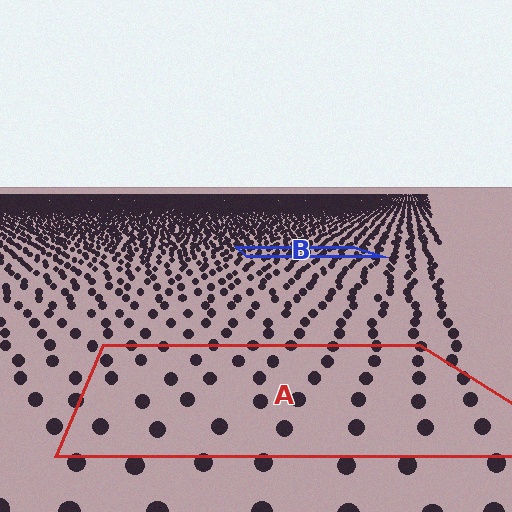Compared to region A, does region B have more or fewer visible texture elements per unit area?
Region B has more texture elements per unit area — they are packed more densely because it is farther away.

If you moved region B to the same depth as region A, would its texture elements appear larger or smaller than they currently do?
They would appear larger. At a closer depth, the same texture elements are projected at a bigger on-screen size.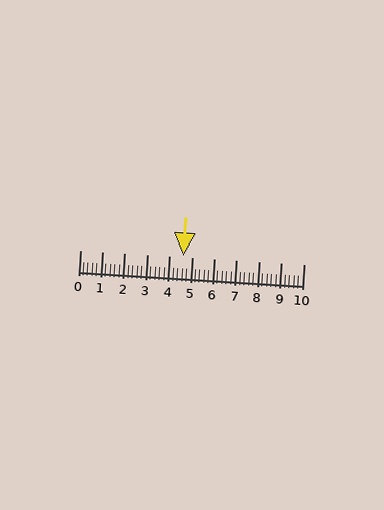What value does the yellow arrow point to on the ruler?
The yellow arrow points to approximately 4.6.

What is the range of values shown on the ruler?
The ruler shows values from 0 to 10.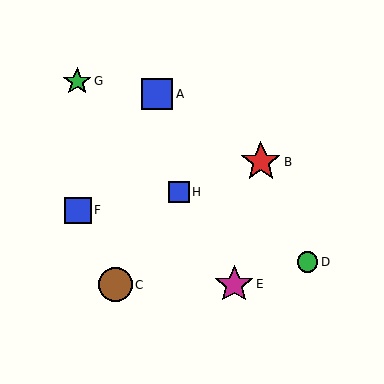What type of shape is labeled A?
Shape A is a blue square.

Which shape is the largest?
The red star (labeled B) is the largest.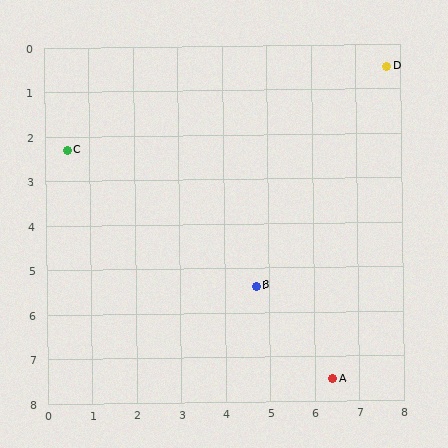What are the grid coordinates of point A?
Point A is at approximately (6.4, 7.5).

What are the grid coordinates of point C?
Point C is at approximately (0.5, 2.3).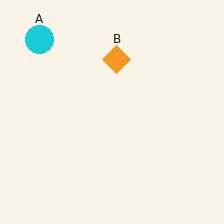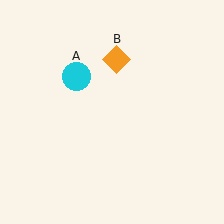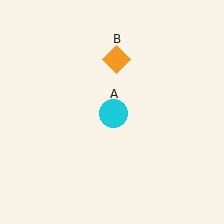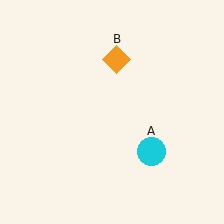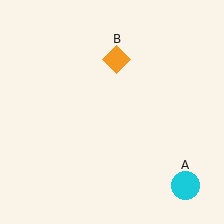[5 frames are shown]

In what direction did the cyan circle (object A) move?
The cyan circle (object A) moved down and to the right.